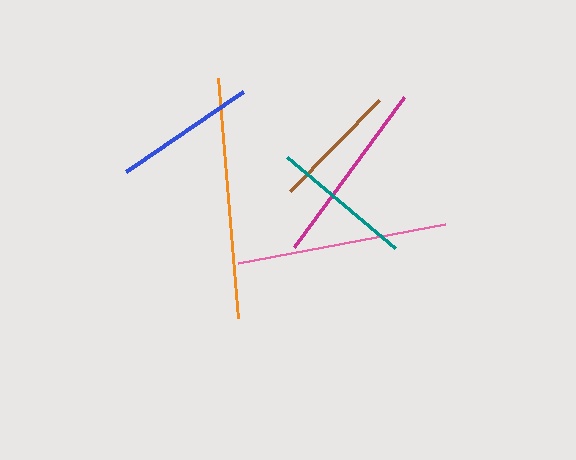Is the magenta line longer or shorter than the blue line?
The magenta line is longer than the blue line.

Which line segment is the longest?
The orange line is the longest at approximately 241 pixels.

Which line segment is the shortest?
The brown line is the shortest at approximately 127 pixels.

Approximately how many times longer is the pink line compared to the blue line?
The pink line is approximately 1.5 times the length of the blue line.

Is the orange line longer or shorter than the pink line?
The orange line is longer than the pink line.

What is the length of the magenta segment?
The magenta segment is approximately 186 pixels long.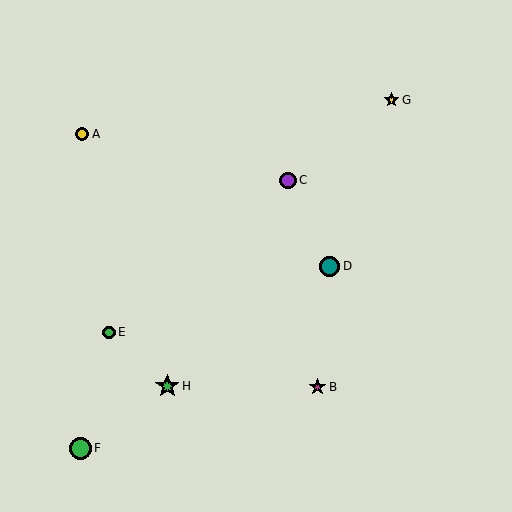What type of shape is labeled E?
Shape E is a green circle.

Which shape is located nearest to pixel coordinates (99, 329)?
The green circle (labeled E) at (109, 332) is nearest to that location.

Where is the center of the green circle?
The center of the green circle is at (80, 448).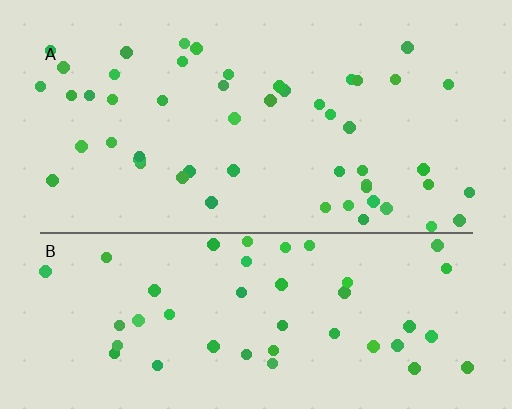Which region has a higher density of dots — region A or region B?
A (the top).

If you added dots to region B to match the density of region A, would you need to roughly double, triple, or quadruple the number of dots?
Approximately double.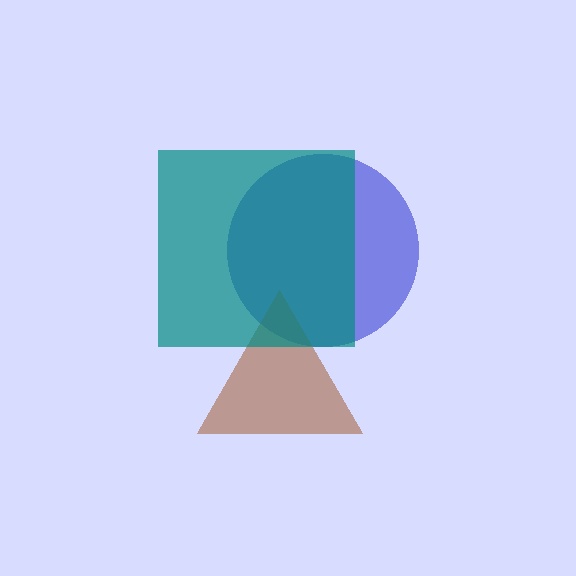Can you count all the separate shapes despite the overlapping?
Yes, there are 3 separate shapes.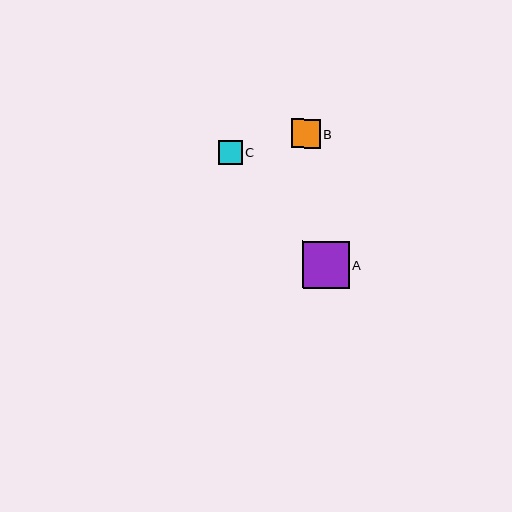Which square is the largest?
Square A is the largest with a size of approximately 47 pixels.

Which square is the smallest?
Square C is the smallest with a size of approximately 24 pixels.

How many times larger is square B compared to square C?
Square B is approximately 1.2 times the size of square C.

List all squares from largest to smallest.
From largest to smallest: A, B, C.